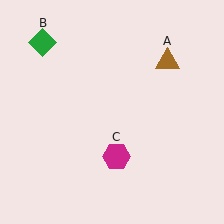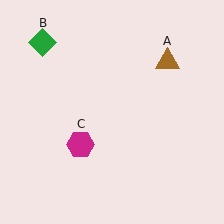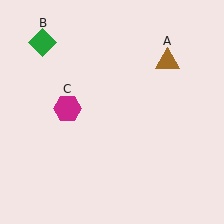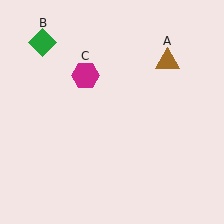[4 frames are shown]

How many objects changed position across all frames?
1 object changed position: magenta hexagon (object C).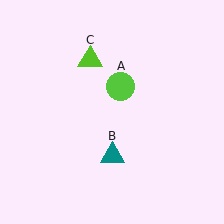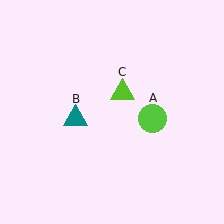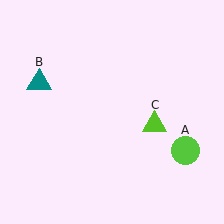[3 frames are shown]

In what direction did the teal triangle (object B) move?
The teal triangle (object B) moved up and to the left.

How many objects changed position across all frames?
3 objects changed position: lime circle (object A), teal triangle (object B), lime triangle (object C).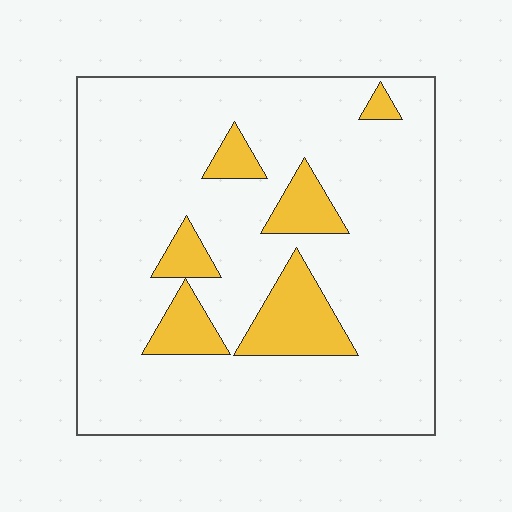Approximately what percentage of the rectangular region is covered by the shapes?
Approximately 15%.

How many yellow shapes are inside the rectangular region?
6.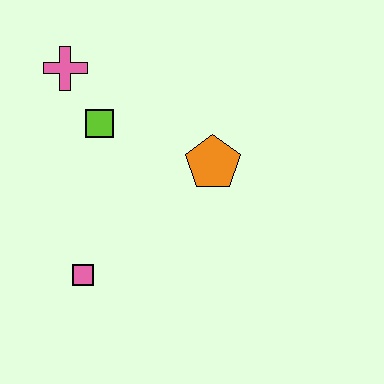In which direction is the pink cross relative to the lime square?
The pink cross is above the lime square.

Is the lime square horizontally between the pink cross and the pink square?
No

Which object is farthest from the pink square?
The pink cross is farthest from the pink square.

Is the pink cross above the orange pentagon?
Yes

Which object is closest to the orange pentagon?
The lime square is closest to the orange pentagon.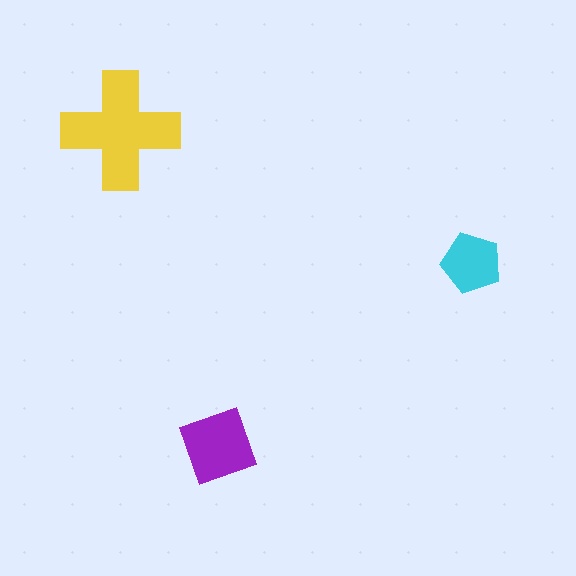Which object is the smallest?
The cyan pentagon.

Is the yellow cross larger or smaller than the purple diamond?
Larger.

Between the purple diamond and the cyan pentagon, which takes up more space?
The purple diamond.